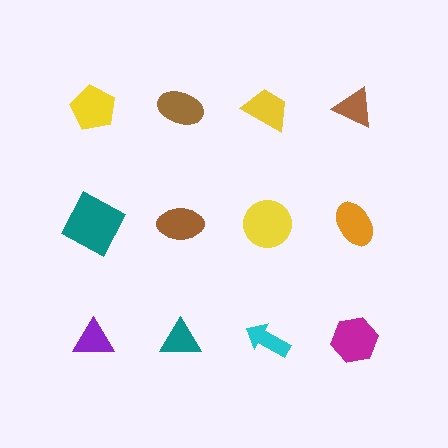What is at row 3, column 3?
A cyan arrow.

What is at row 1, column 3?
A yellow trapezoid.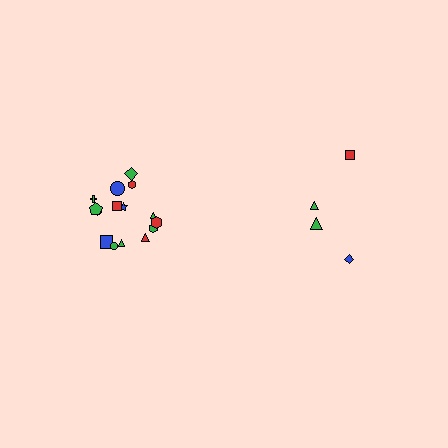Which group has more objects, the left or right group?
The left group.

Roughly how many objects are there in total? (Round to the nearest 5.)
Roughly 20 objects in total.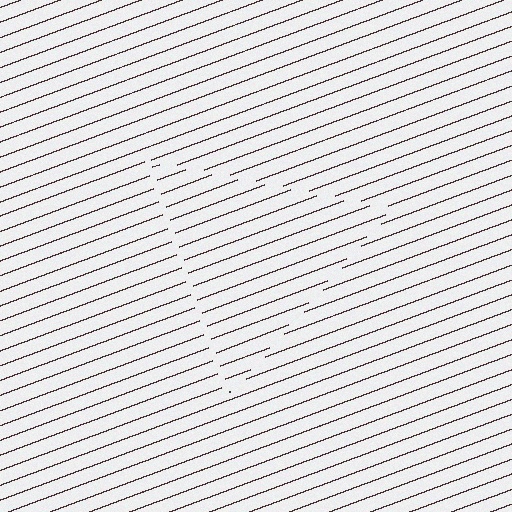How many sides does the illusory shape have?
3 sides — the line-ends trace a triangle.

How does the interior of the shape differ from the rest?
The interior of the shape contains the same grating, shifted by half a period — the contour is defined by the phase discontinuity where line-ends from the inner and outer gratings abut.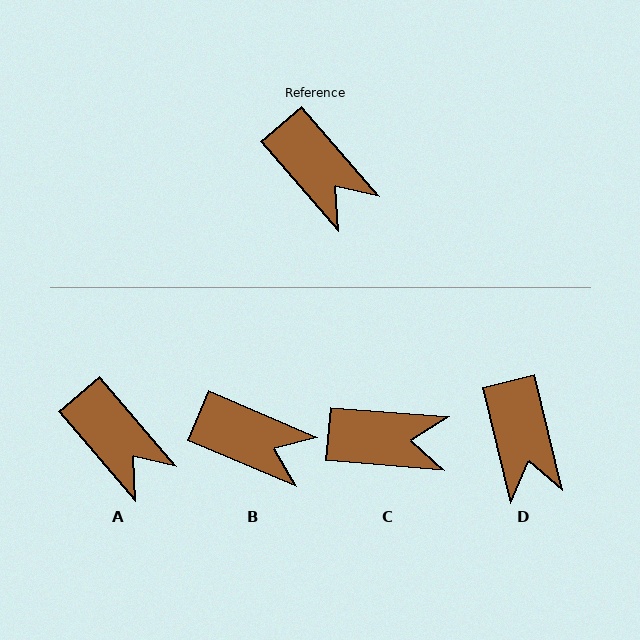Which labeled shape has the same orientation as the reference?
A.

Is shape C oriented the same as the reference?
No, it is off by about 45 degrees.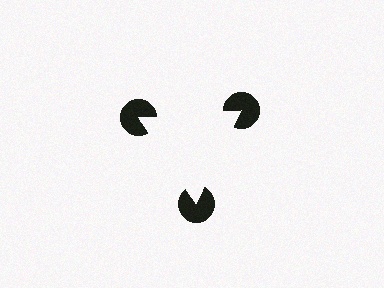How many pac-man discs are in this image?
There are 3 — one at each vertex of the illusory triangle.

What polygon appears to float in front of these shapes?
An illusory triangle — its edges are inferred from the aligned wedge cuts in the pac-man discs, not physically drawn.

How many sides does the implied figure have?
3 sides.